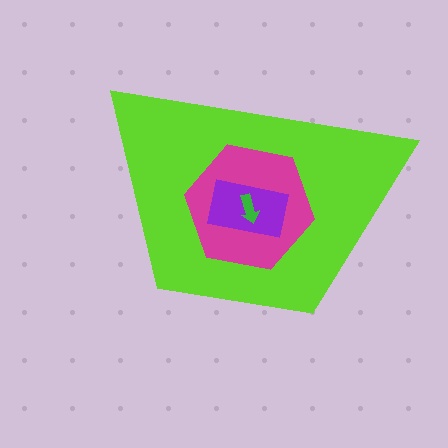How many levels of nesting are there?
4.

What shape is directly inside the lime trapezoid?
The magenta hexagon.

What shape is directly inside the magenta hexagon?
The purple rectangle.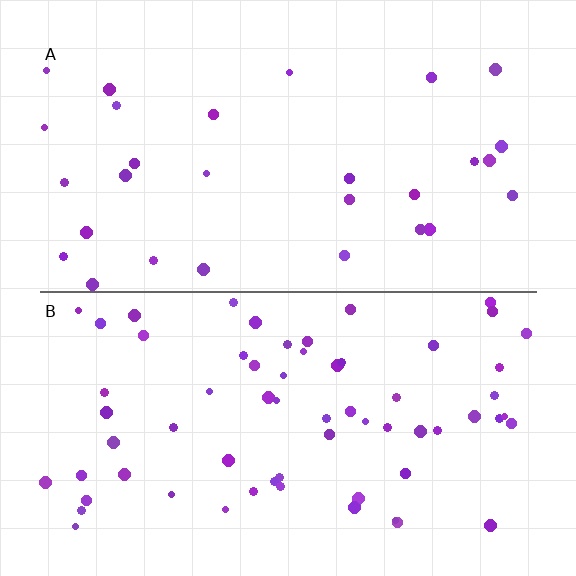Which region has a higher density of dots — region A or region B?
B (the bottom).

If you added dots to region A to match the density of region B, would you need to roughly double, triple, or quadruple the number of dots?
Approximately double.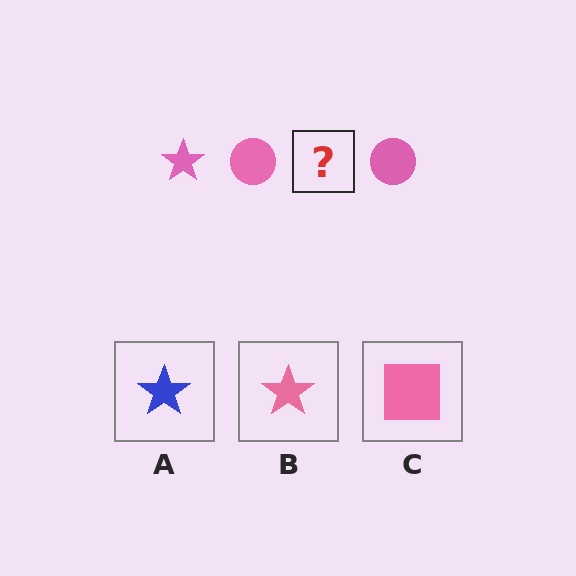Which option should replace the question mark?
Option B.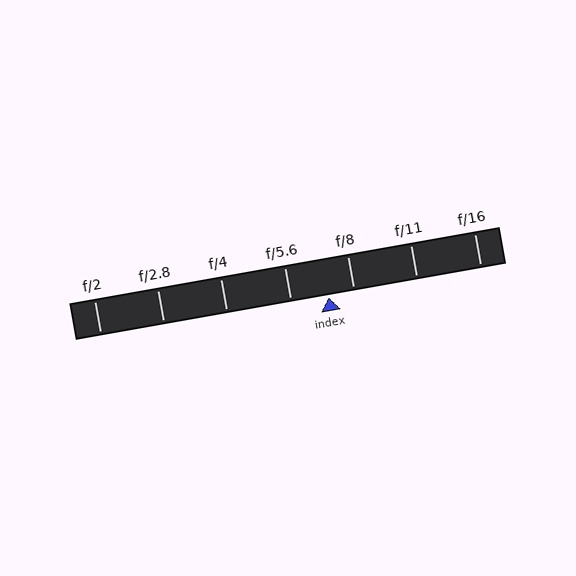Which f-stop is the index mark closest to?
The index mark is closest to f/8.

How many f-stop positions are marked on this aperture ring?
There are 7 f-stop positions marked.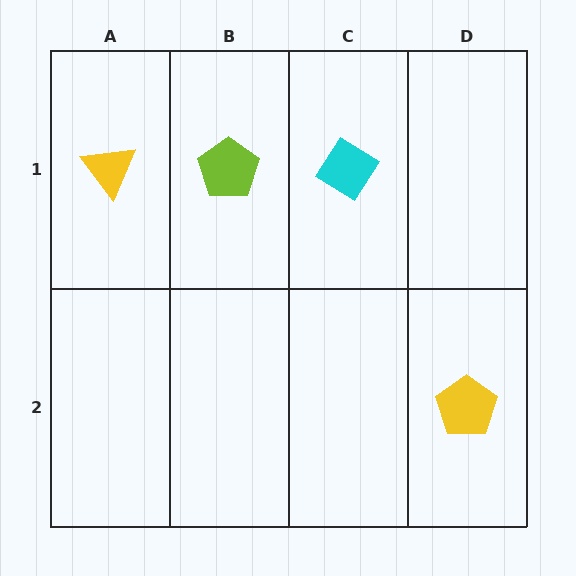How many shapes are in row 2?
1 shape.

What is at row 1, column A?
A yellow triangle.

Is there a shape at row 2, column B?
No, that cell is empty.